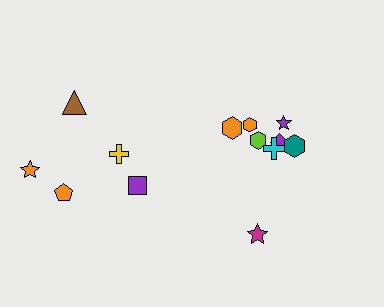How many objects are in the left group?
There are 5 objects.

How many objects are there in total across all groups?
There are 13 objects.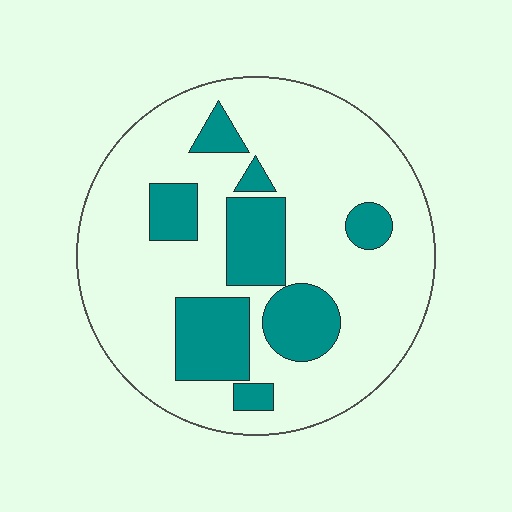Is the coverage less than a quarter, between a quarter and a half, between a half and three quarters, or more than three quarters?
Less than a quarter.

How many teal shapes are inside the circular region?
8.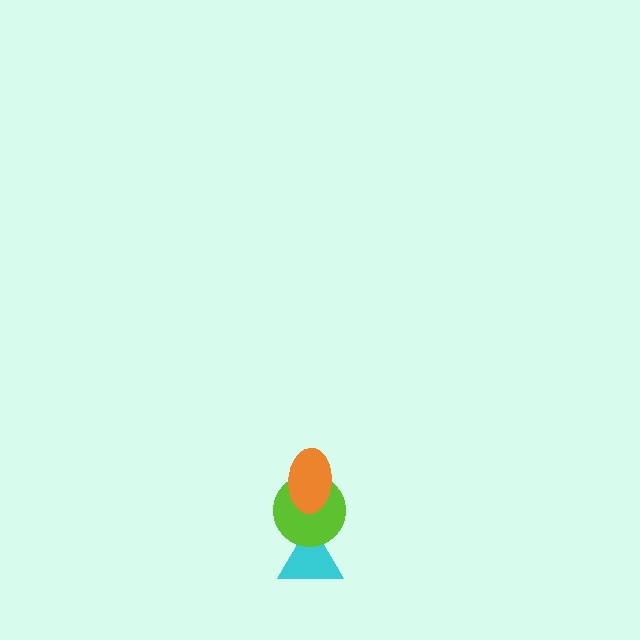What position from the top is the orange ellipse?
The orange ellipse is 1st from the top.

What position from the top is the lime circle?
The lime circle is 2nd from the top.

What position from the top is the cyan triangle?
The cyan triangle is 3rd from the top.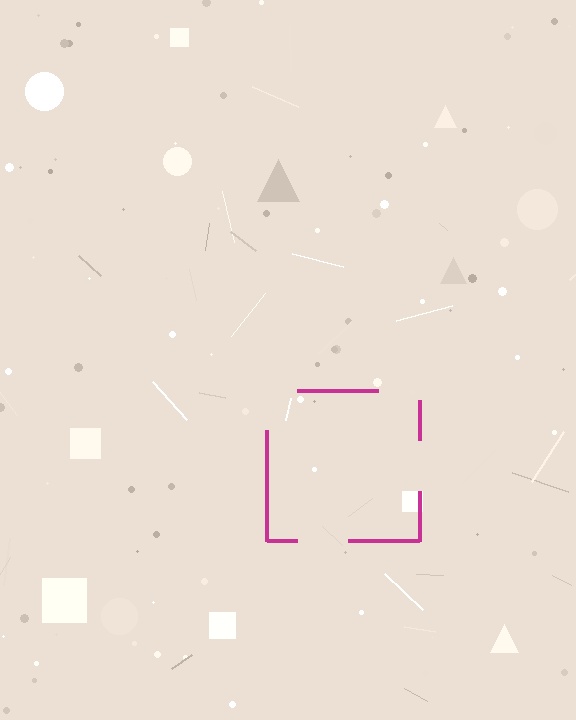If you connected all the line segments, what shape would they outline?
They would outline a square.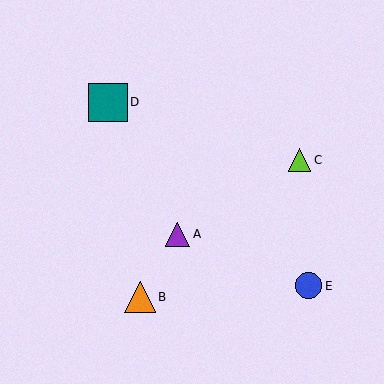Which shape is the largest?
The teal square (labeled D) is the largest.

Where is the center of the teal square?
The center of the teal square is at (108, 102).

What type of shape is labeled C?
Shape C is a lime triangle.